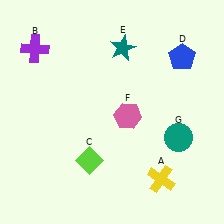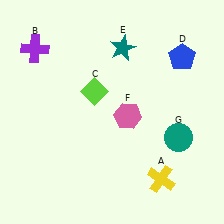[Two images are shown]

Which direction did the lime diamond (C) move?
The lime diamond (C) moved up.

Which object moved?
The lime diamond (C) moved up.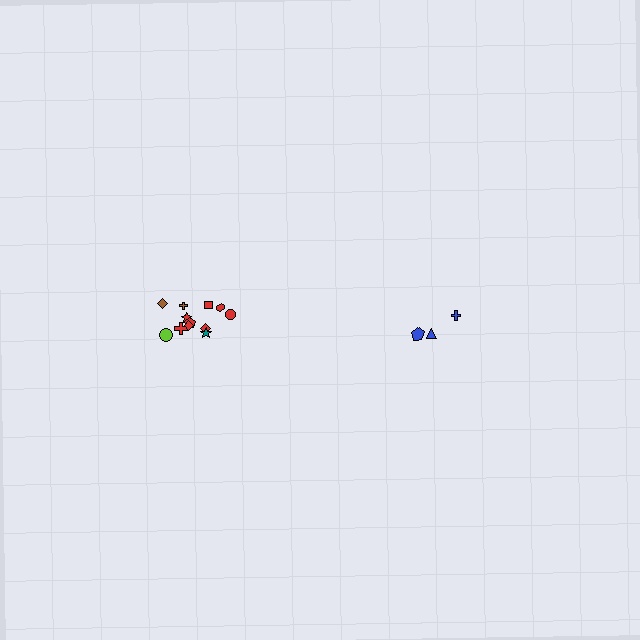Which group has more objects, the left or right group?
The left group.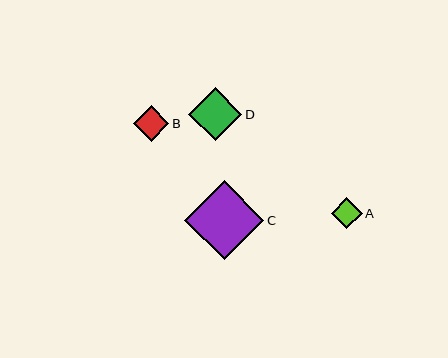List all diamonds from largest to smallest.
From largest to smallest: C, D, B, A.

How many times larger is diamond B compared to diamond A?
Diamond B is approximately 1.2 times the size of diamond A.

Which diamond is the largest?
Diamond C is the largest with a size of approximately 79 pixels.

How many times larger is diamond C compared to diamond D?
Diamond C is approximately 1.5 times the size of diamond D.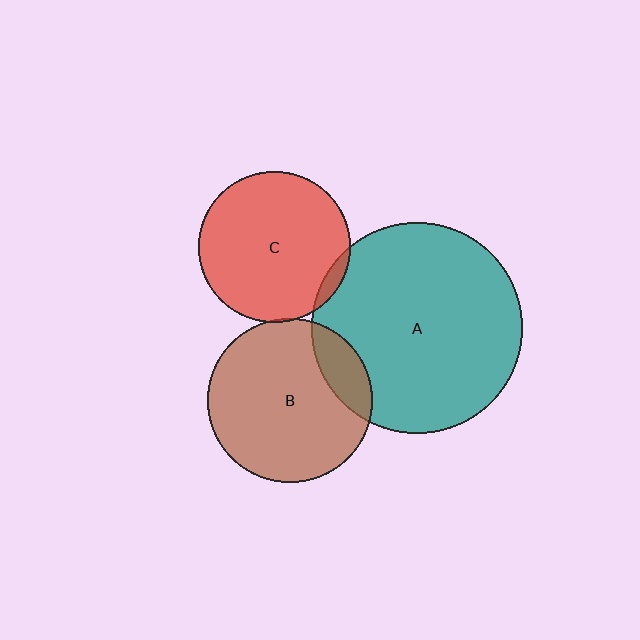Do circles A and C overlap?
Yes.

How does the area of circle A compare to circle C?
Approximately 1.9 times.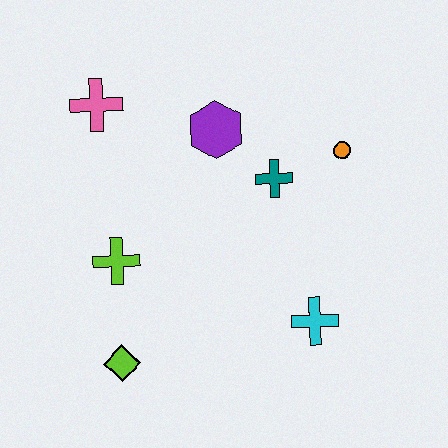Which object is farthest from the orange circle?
The lime diamond is farthest from the orange circle.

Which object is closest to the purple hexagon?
The teal cross is closest to the purple hexagon.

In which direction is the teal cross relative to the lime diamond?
The teal cross is above the lime diamond.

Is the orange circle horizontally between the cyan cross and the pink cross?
No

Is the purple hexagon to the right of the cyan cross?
No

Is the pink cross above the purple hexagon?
Yes